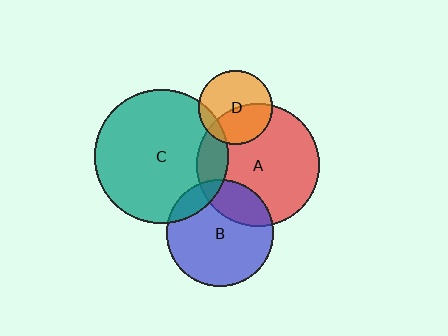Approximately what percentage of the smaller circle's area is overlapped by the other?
Approximately 15%.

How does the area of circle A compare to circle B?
Approximately 1.3 times.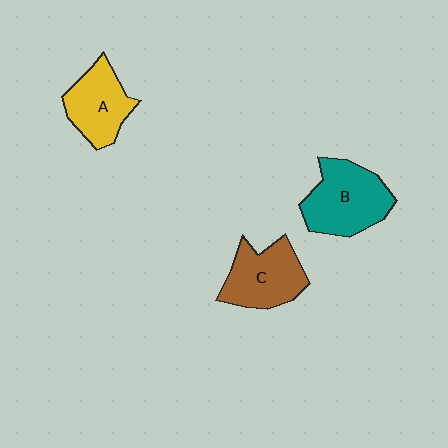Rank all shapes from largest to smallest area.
From largest to smallest: B (teal), C (brown), A (yellow).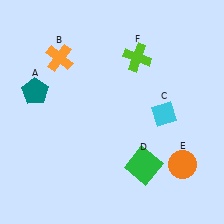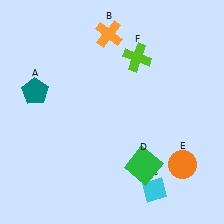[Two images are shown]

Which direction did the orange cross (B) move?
The orange cross (B) moved right.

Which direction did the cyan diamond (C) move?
The cyan diamond (C) moved down.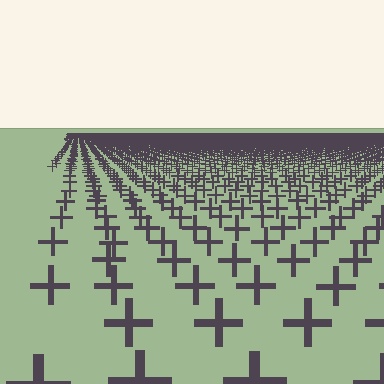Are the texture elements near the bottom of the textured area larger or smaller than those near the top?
Larger. Near the bottom, elements are closer to the viewer and appear at a bigger on-screen size.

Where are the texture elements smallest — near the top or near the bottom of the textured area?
Near the top.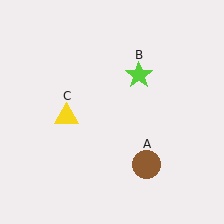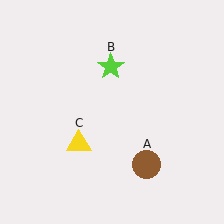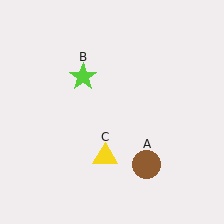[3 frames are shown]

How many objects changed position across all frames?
2 objects changed position: lime star (object B), yellow triangle (object C).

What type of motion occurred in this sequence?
The lime star (object B), yellow triangle (object C) rotated counterclockwise around the center of the scene.